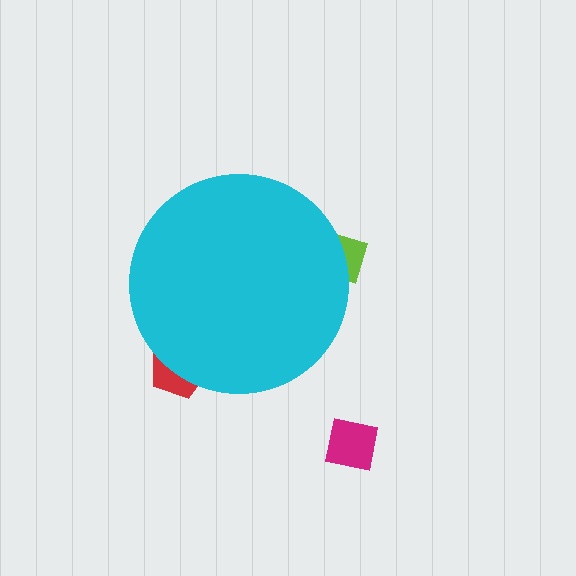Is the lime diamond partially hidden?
Yes, the lime diamond is partially hidden behind the cyan circle.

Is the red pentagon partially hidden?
Yes, the red pentagon is partially hidden behind the cyan circle.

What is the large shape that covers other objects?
A cyan circle.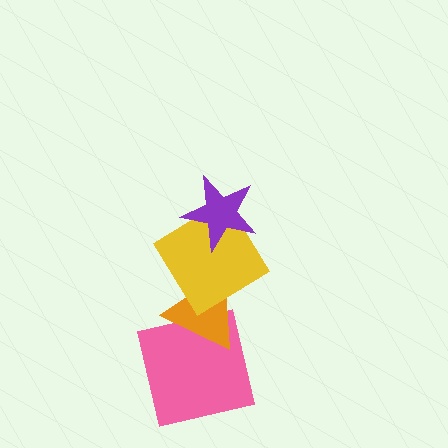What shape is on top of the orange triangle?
The yellow diamond is on top of the orange triangle.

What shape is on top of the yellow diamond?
The purple star is on top of the yellow diamond.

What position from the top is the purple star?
The purple star is 1st from the top.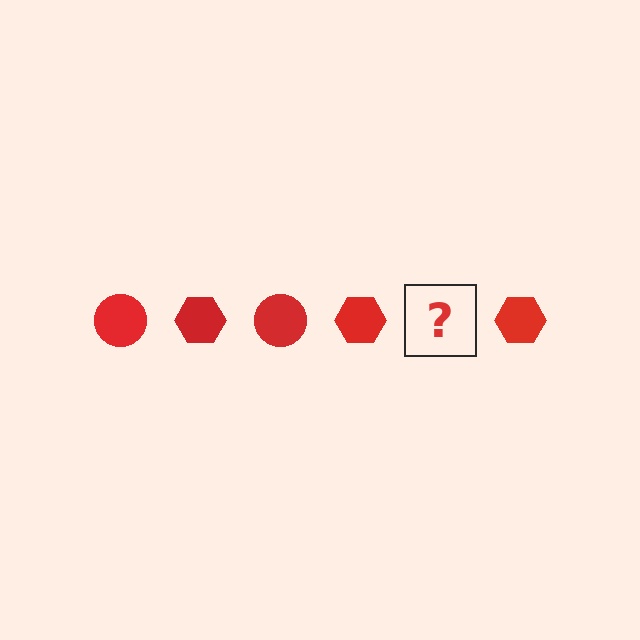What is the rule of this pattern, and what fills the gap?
The rule is that the pattern cycles through circle, hexagon shapes in red. The gap should be filled with a red circle.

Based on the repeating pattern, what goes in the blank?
The blank should be a red circle.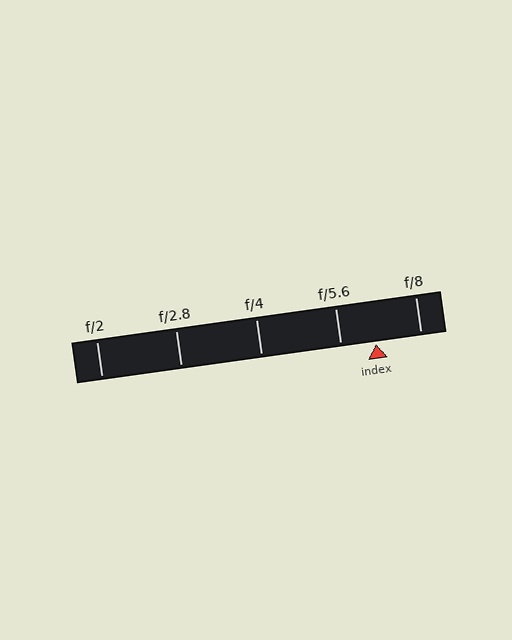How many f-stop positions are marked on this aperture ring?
There are 5 f-stop positions marked.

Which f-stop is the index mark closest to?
The index mark is closest to f/5.6.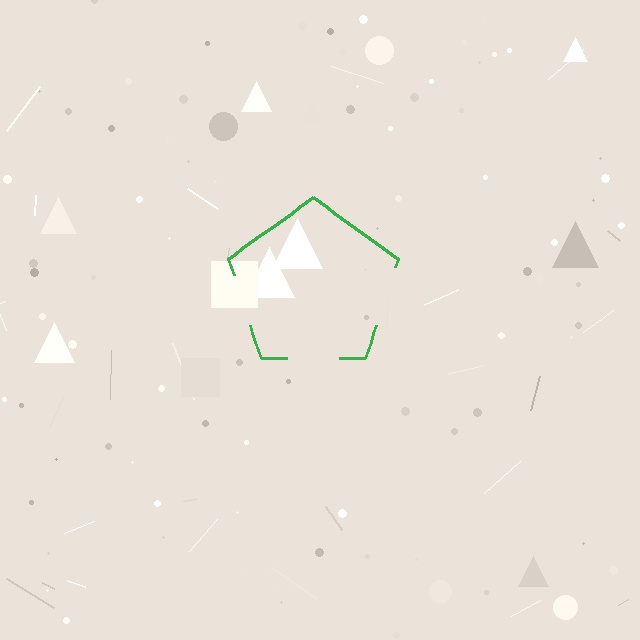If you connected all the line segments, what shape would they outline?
They would outline a pentagon.